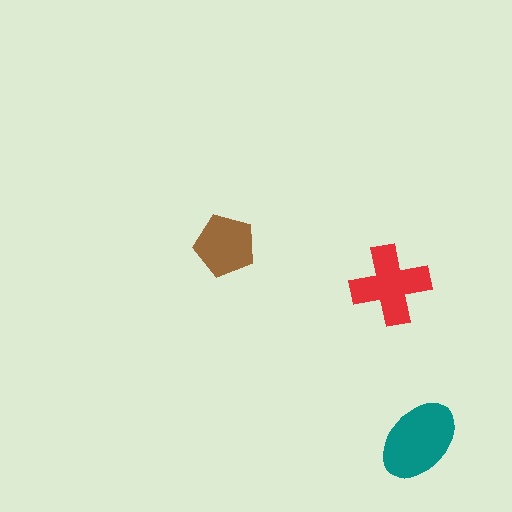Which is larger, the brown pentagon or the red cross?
The red cross.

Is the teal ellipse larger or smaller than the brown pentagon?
Larger.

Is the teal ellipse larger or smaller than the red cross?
Larger.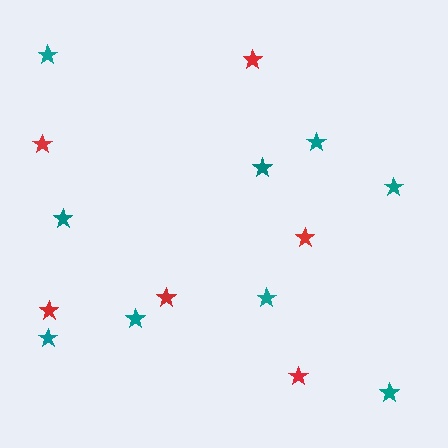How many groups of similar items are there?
There are 2 groups: one group of red stars (6) and one group of teal stars (9).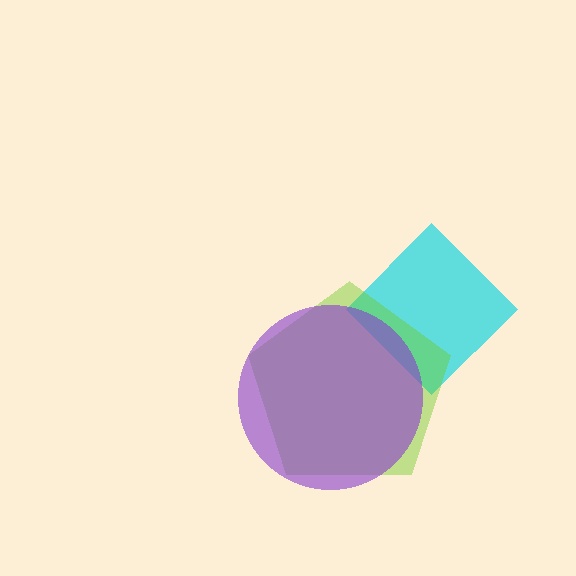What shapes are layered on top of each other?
The layered shapes are: a cyan diamond, a lime pentagon, a purple circle.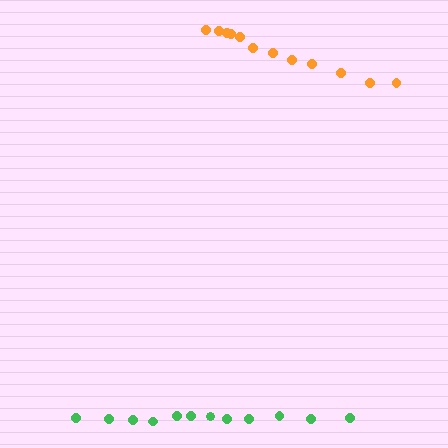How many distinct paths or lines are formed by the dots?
There are 2 distinct paths.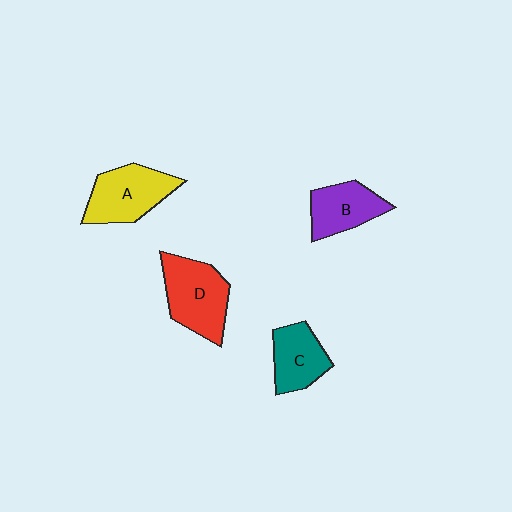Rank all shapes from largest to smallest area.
From largest to smallest: D (red), A (yellow), B (purple), C (teal).